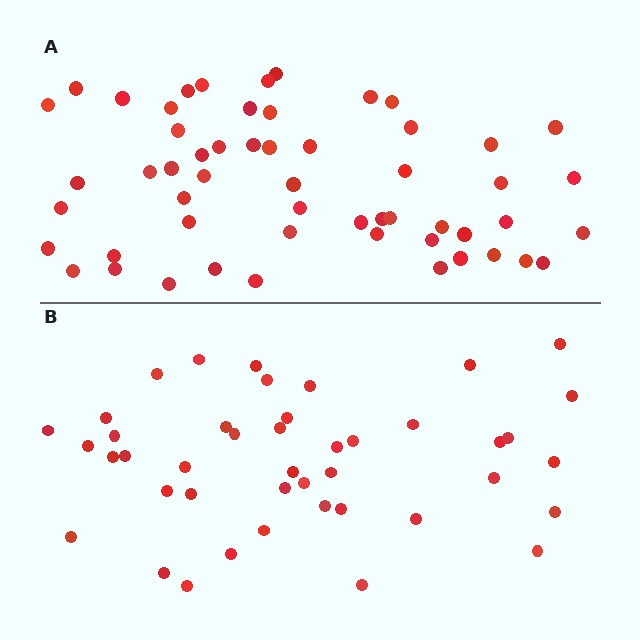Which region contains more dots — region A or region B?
Region A (the top region) has more dots.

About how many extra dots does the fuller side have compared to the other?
Region A has roughly 12 or so more dots than region B.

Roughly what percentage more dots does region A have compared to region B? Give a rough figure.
About 30% more.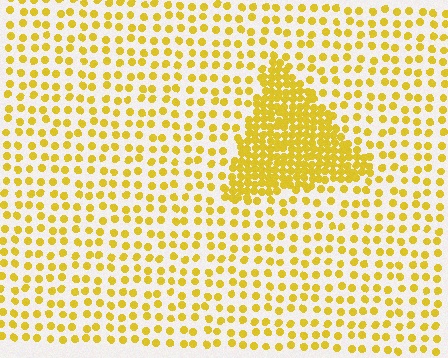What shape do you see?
I see a triangle.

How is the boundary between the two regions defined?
The boundary is defined by a change in element density (approximately 2.8x ratio). All elements are the same color, size, and shape.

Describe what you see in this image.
The image contains small yellow elements arranged at two different densities. A triangle-shaped region is visible where the elements are more densely packed than the surrounding area.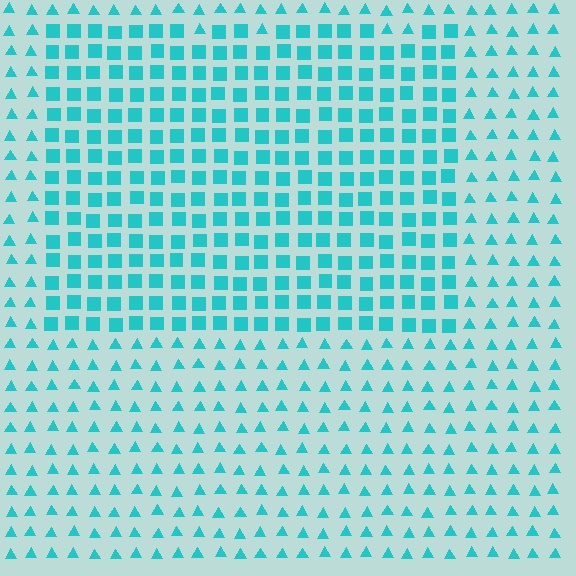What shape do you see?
I see a rectangle.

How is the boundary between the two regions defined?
The boundary is defined by a change in element shape: squares inside vs. triangles outside. All elements share the same color and spacing.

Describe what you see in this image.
The image is filled with small cyan elements arranged in a uniform grid. A rectangle-shaped region contains squares, while the surrounding area contains triangles. The boundary is defined purely by the change in element shape.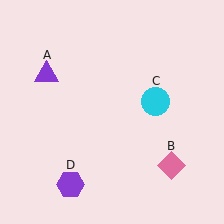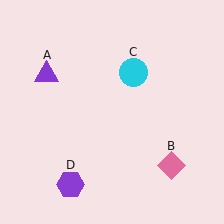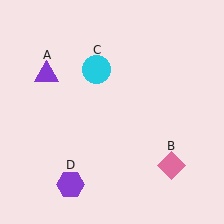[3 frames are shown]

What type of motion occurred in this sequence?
The cyan circle (object C) rotated counterclockwise around the center of the scene.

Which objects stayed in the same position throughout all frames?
Purple triangle (object A) and pink diamond (object B) and purple hexagon (object D) remained stationary.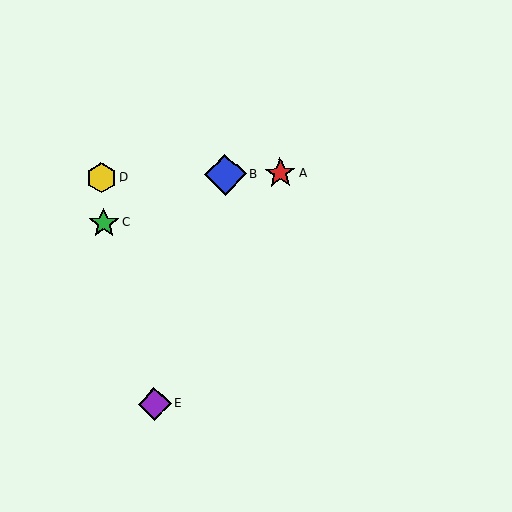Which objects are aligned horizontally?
Objects A, B, D are aligned horizontally.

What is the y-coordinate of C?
Object C is at y≈223.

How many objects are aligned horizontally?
3 objects (A, B, D) are aligned horizontally.